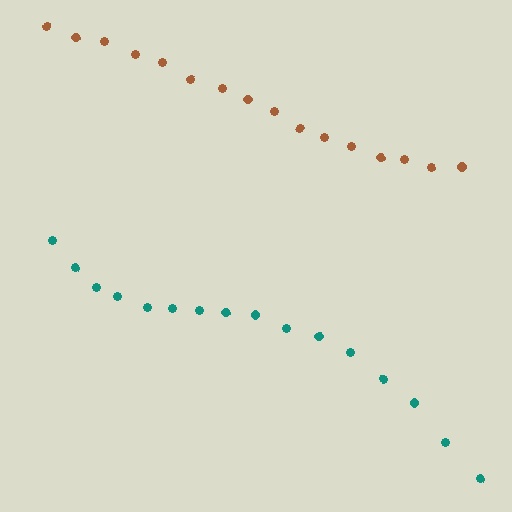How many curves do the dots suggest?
There are 2 distinct paths.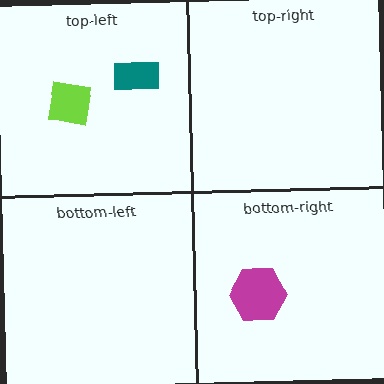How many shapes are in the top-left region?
2.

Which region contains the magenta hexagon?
The bottom-right region.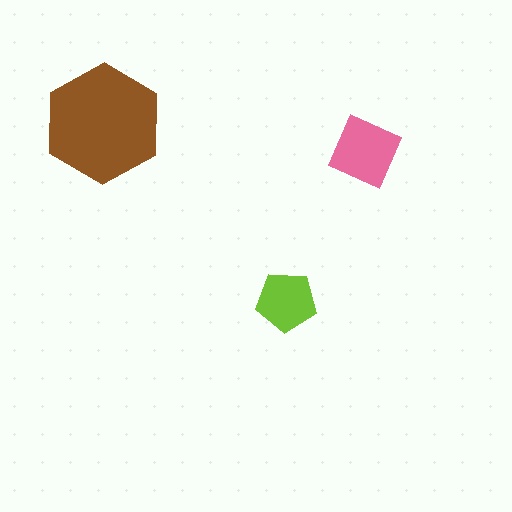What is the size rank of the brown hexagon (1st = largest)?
1st.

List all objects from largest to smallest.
The brown hexagon, the pink diamond, the lime pentagon.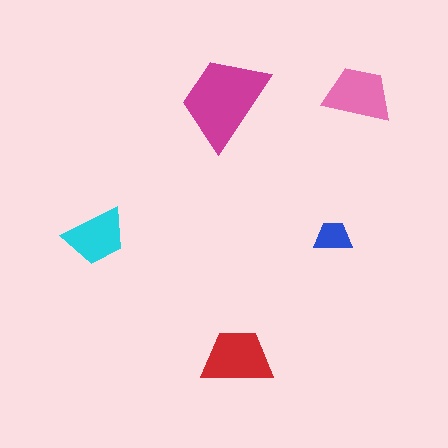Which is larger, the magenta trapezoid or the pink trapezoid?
The magenta one.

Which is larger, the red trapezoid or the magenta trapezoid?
The magenta one.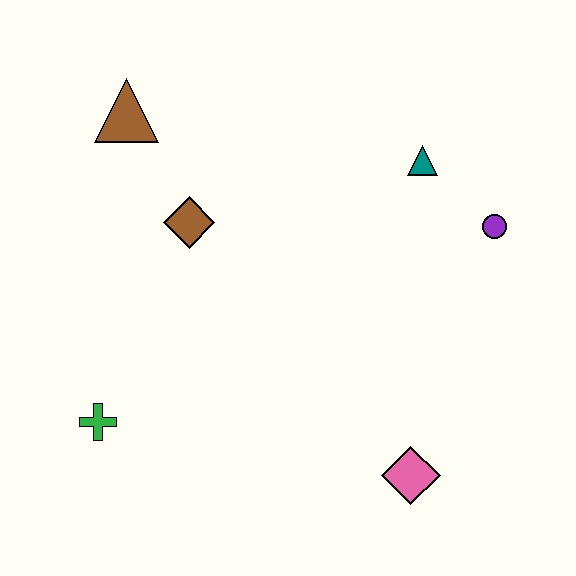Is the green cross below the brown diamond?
Yes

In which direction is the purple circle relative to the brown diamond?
The purple circle is to the right of the brown diamond.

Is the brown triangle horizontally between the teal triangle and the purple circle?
No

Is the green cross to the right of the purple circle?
No